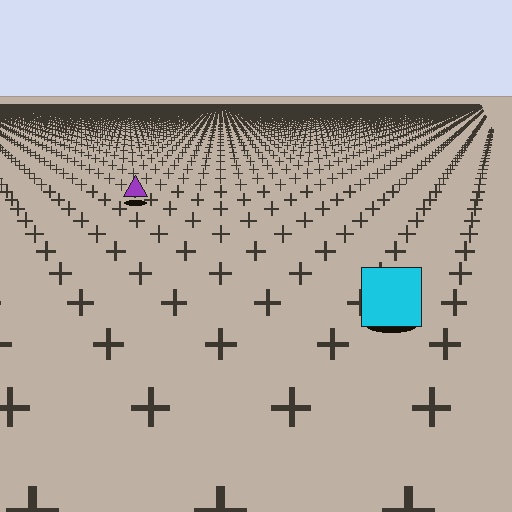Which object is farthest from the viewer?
The purple triangle is farthest from the viewer. It appears smaller and the ground texture around it is denser.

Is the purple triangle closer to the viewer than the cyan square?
No. The cyan square is closer — you can tell from the texture gradient: the ground texture is coarser near it.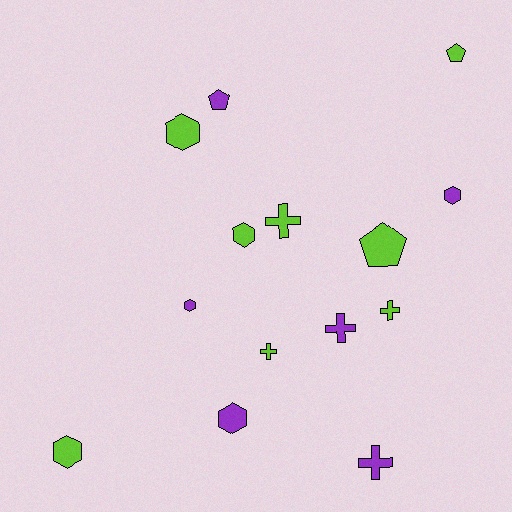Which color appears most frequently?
Lime, with 8 objects.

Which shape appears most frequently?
Hexagon, with 6 objects.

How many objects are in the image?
There are 14 objects.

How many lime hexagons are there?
There are 3 lime hexagons.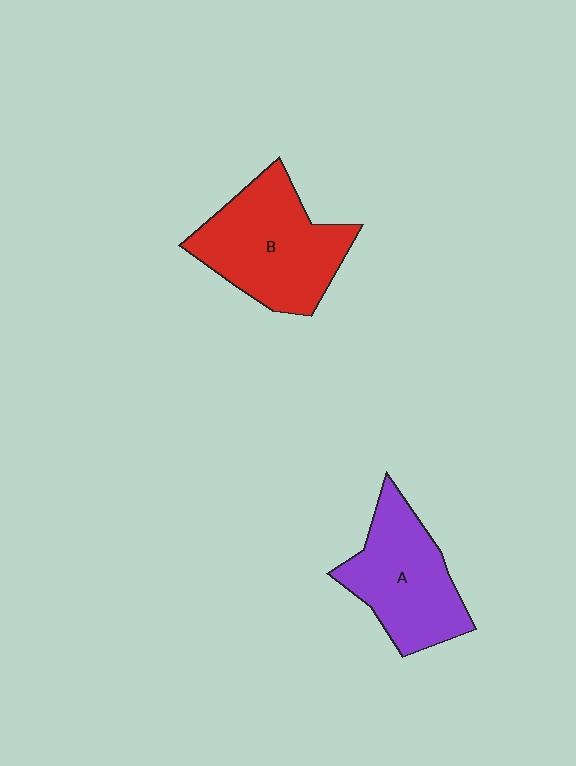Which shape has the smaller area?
Shape A (purple).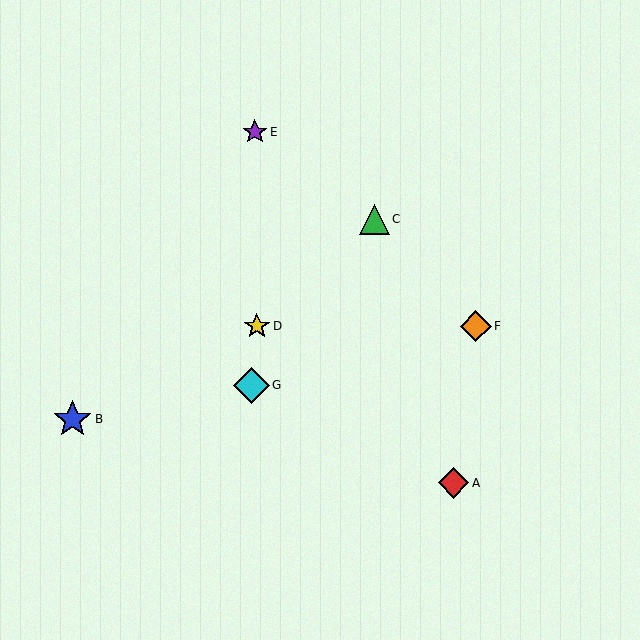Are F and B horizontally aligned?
No, F is at y≈326 and B is at y≈419.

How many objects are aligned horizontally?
2 objects (D, F) are aligned horizontally.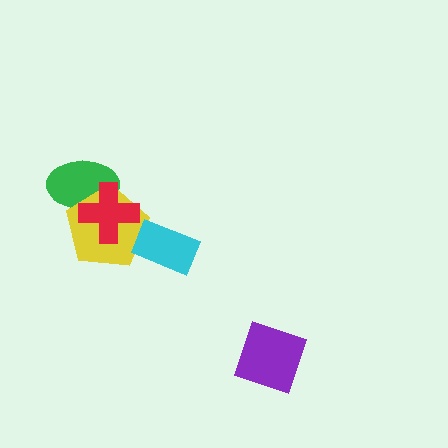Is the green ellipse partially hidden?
Yes, it is partially covered by another shape.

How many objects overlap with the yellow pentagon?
3 objects overlap with the yellow pentagon.